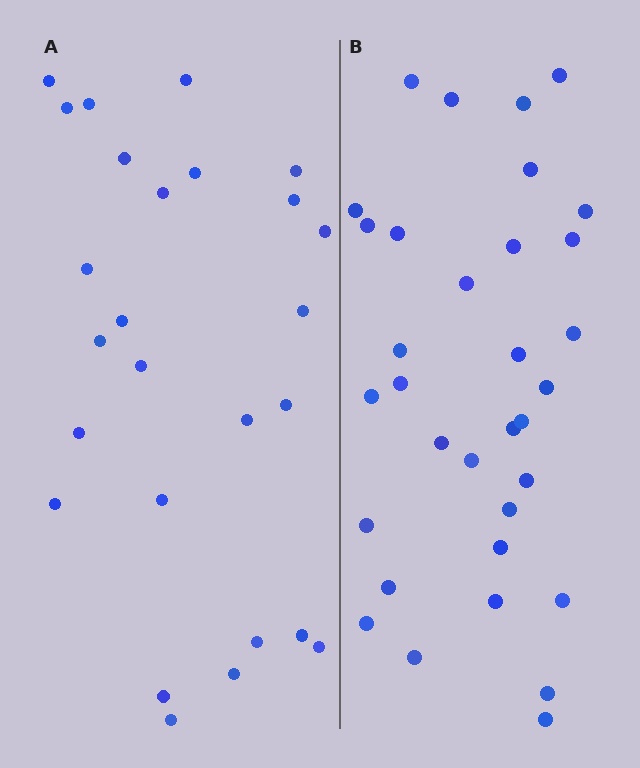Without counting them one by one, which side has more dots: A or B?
Region B (the right region) has more dots.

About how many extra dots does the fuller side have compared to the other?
Region B has roughly 8 or so more dots than region A.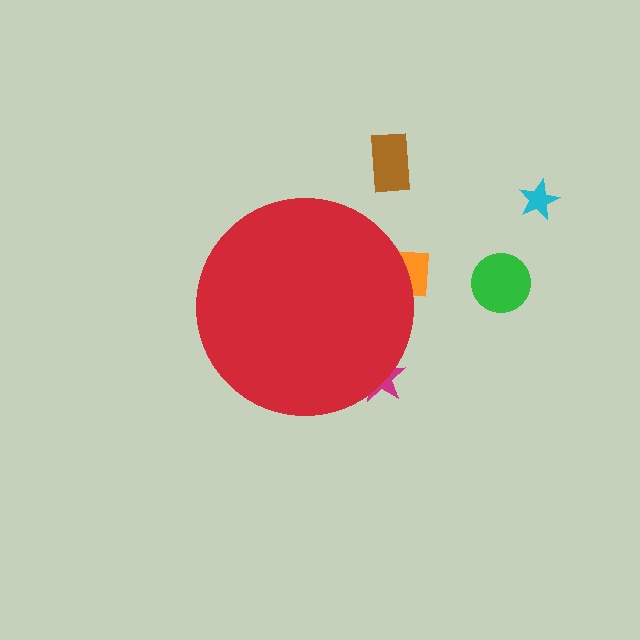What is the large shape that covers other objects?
A red circle.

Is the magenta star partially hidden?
Yes, the magenta star is partially hidden behind the red circle.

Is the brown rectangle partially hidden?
No, the brown rectangle is fully visible.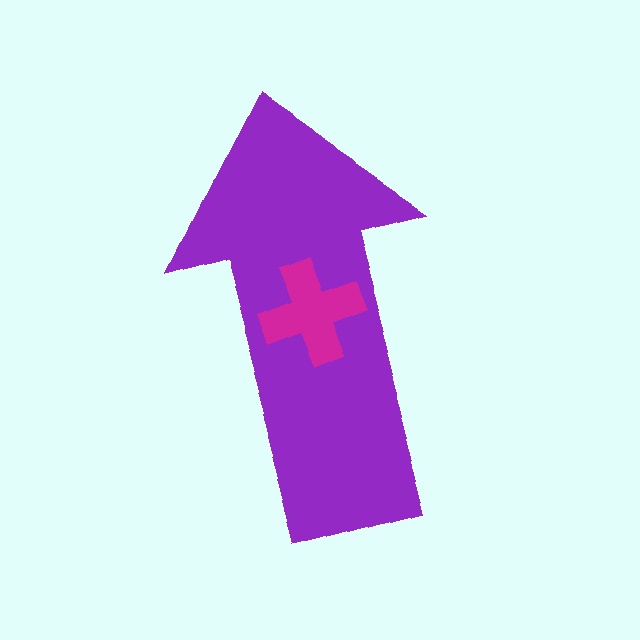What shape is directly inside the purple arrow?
The magenta cross.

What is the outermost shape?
The purple arrow.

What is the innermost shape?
The magenta cross.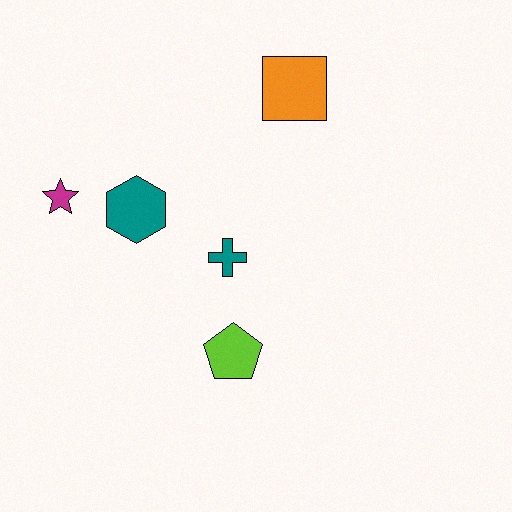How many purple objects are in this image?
There are no purple objects.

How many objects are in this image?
There are 5 objects.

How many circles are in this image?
There are no circles.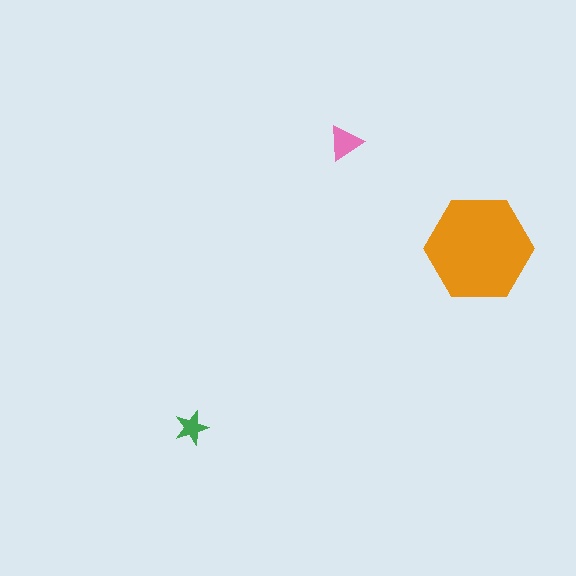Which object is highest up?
The pink triangle is topmost.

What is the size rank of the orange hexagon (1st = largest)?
1st.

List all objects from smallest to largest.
The green star, the pink triangle, the orange hexagon.